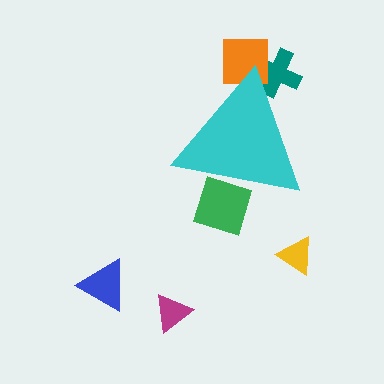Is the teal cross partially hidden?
Yes, the teal cross is partially hidden behind the cyan triangle.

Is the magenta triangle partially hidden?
No, the magenta triangle is fully visible.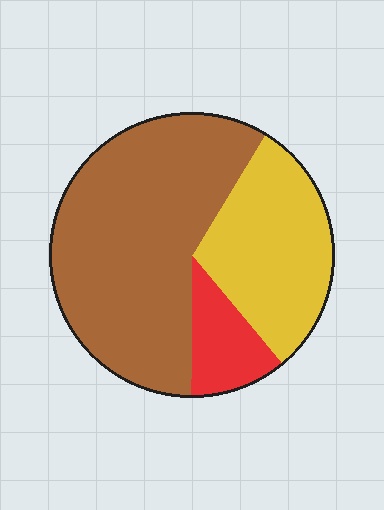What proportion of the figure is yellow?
Yellow takes up between a quarter and a half of the figure.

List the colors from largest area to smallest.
From largest to smallest: brown, yellow, red.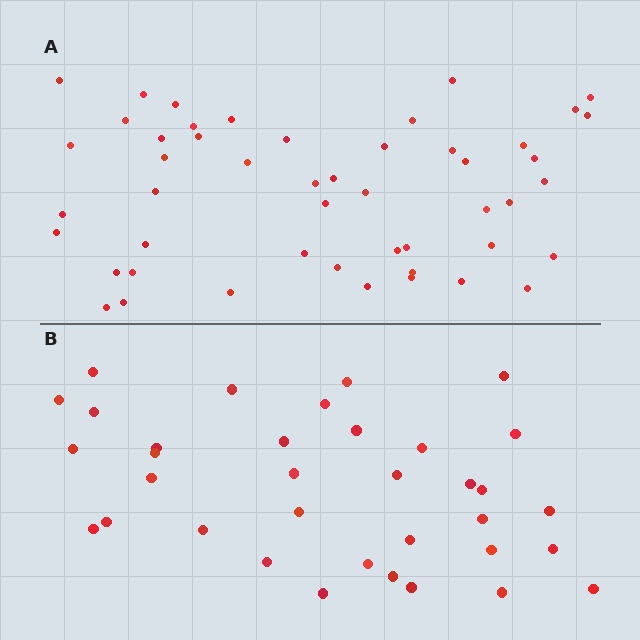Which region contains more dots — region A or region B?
Region A (the top region) has more dots.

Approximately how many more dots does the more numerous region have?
Region A has approximately 15 more dots than region B.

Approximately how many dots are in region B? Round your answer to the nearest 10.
About 40 dots. (The exact count is 35, which rounds to 40.)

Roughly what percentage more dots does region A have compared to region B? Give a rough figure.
About 40% more.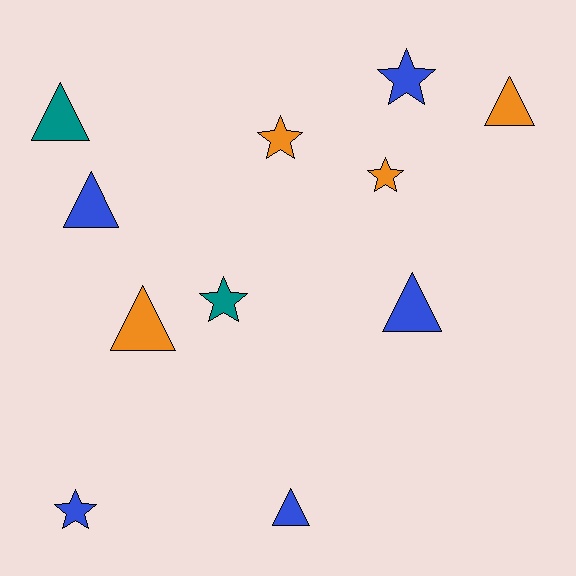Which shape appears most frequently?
Triangle, with 6 objects.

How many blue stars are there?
There are 2 blue stars.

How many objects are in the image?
There are 11 objects.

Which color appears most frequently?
Blue, with 5 objects.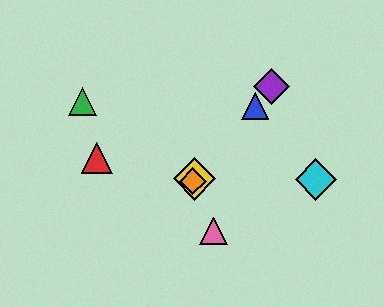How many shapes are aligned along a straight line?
4 shapes (the blue triangle, the yellow diamond, the purple diamond, the orange diamond) are aligned along a straight line.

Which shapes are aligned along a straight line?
The blue triangle, the yellow diamond, the purple diamond, the orange diamond are aligned along a straight line.